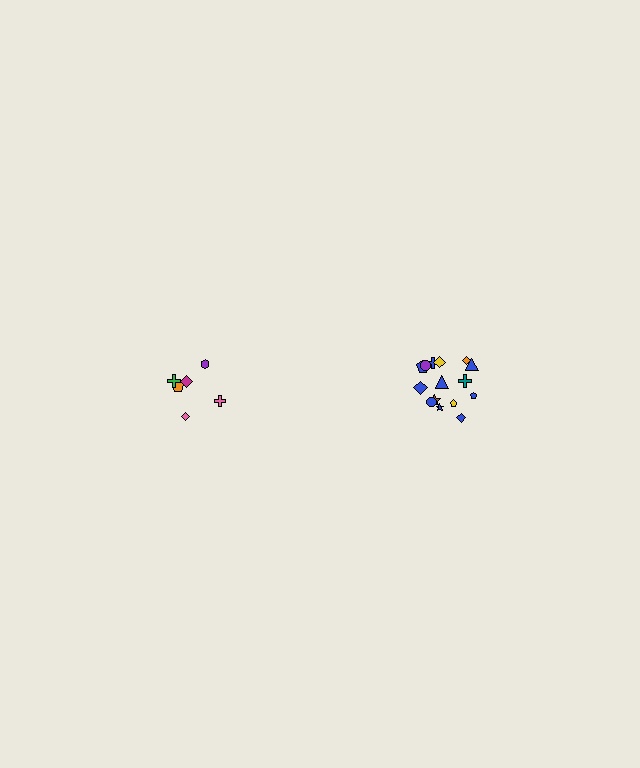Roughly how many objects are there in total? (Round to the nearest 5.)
Roughly 20 objects in total.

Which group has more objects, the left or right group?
The right group.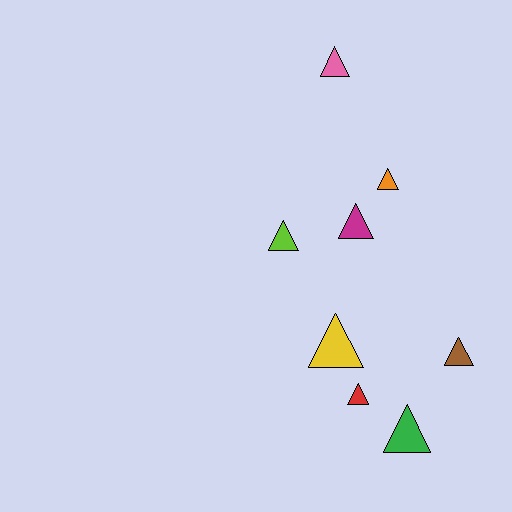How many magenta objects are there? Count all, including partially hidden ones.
There is 1 magenta object.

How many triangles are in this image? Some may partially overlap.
There are 8 triangles.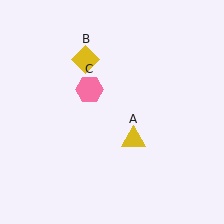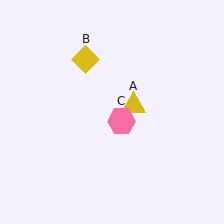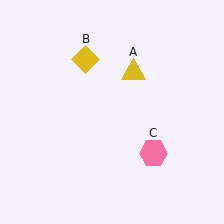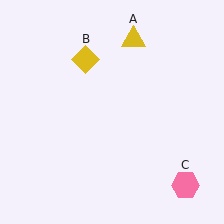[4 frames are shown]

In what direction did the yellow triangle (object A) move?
The yellow triangle (object A) moved up.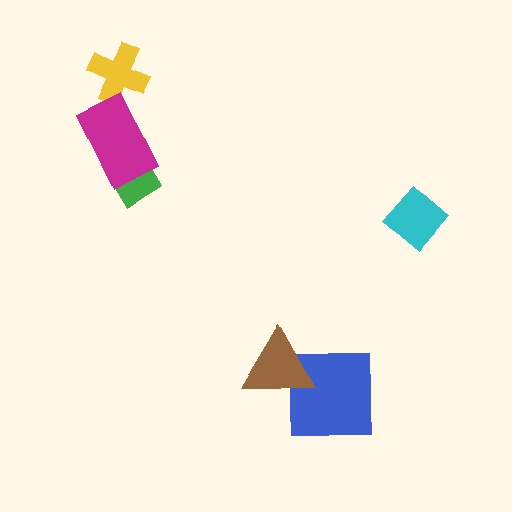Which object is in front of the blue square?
The brown triangle is in front of the blue square.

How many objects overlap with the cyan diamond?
0 objects overlap with the cyan diamond.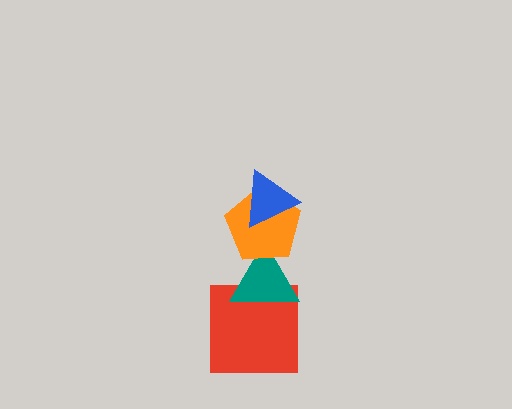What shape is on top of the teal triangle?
The orange pentagon is on top of the teal triangle.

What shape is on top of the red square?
The teal triangle is on top of the red square.